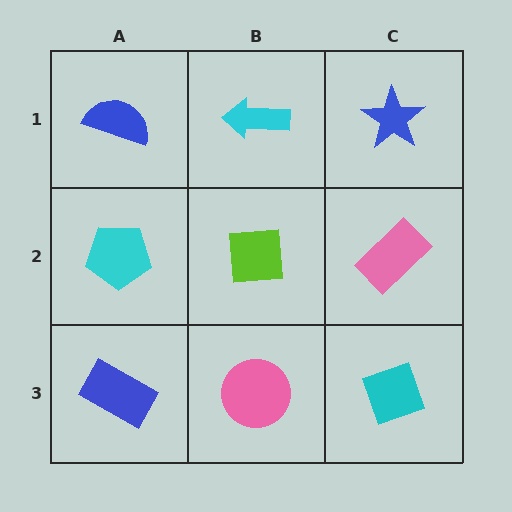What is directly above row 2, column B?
A cyan arrow.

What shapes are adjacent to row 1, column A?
A cyan pentagon (row 2, column A), a cyan arrow (row 1, column B).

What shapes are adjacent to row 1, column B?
A lime square (row 2, column B), a blue semicircle (row 1, column A), a blue star (row 1, column C).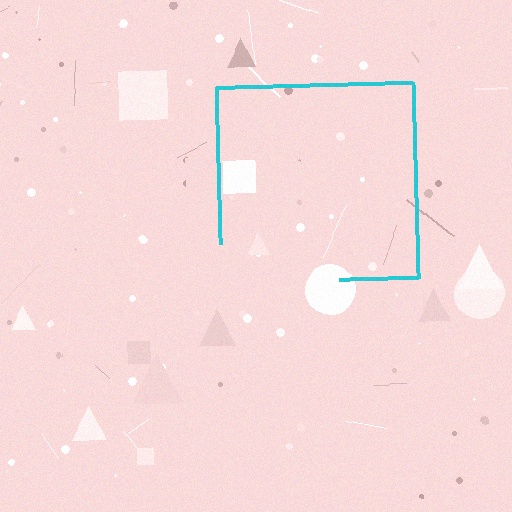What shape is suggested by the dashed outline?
The dashed outline suggests a square.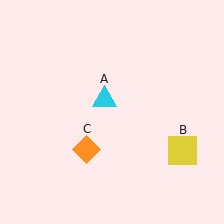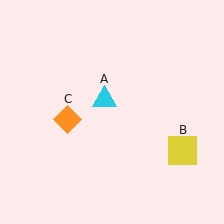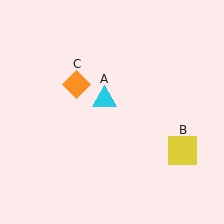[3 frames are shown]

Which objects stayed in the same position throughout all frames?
Cyan triangle (object A) and yellow square (object B) remained stationary.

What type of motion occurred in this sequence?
The orange diamond (object C) rotated clockwise around the center of the scene.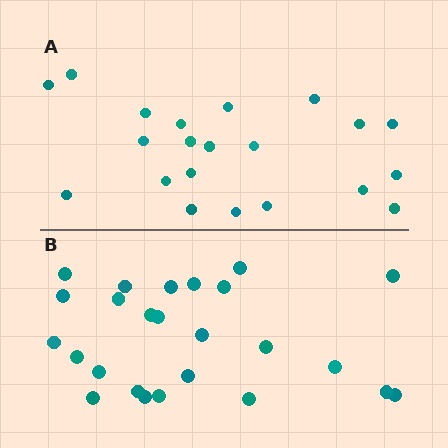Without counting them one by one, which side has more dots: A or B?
Region B (the bottom region) has more dots.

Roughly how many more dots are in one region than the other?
Region B has about 4 more dots than region A.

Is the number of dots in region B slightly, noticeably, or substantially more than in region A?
Region B has only slightly more — the two regions are fairly close. The ratio is roughly 1.2 to 1.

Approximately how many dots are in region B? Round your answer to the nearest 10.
About 20 dots. (The exact count is 25, which rounds to 20.)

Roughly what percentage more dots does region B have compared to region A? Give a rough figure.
About 20% more.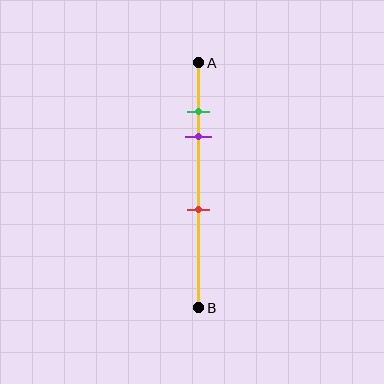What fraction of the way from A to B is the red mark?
The red mark is approximately 60% (0.6) of the way from A to B.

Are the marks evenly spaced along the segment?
No, the marks are not evenly spaced.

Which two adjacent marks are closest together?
The green and purple marks are the closest adjacent pair.